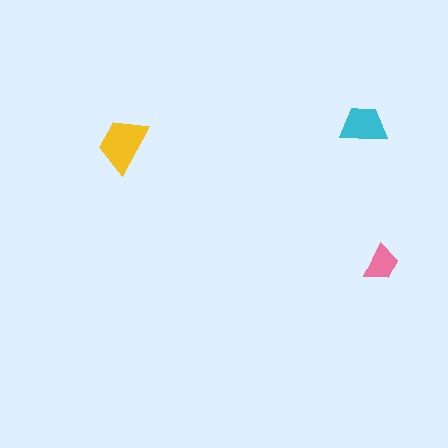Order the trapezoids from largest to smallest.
the yellow one, the cyan one, the pink one.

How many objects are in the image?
There are 3 objects in the image.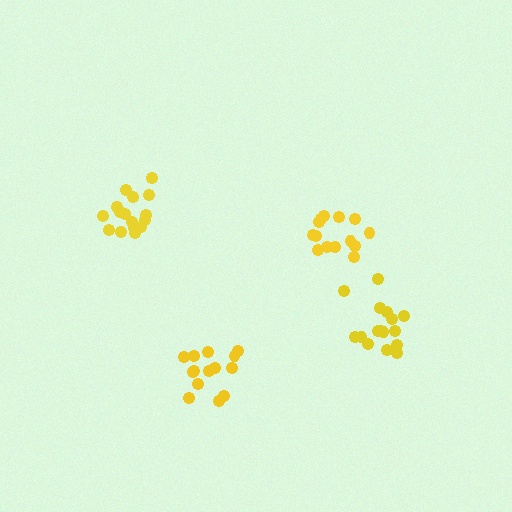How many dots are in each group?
Group 1: 14 dots, Group 2: 16 dots, Group 3: 14 dots, Group 4: 16 dots (60 total).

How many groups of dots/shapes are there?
There are 4 groups.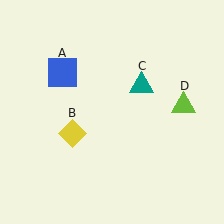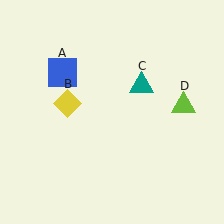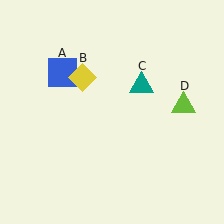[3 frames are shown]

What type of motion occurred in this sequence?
The yellow diamond (object B) rotated clockwise around the center of the scene.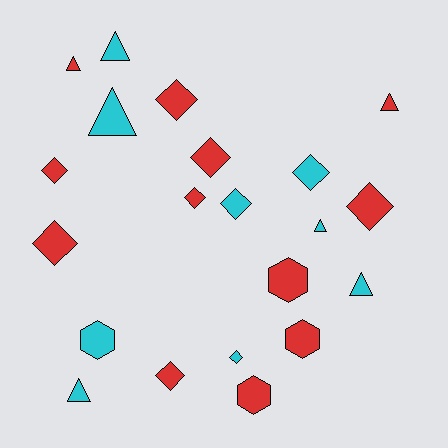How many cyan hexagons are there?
There is 1 cyan hexagon.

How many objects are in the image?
There are 21 objects.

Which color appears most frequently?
Red, with 12 objects.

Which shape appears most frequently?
Diamond, with 10 objects.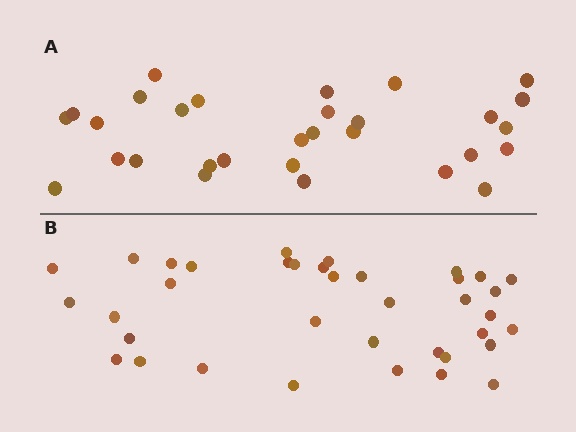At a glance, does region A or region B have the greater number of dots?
Region B (the bottom region) has more dots.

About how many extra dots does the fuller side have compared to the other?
Region B has roughly 8 or so more dots than region A.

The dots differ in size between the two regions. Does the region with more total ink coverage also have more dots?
No. Region A has more total ink coverage because its dots are larger, but region B actually contains more individual dots. Total area can be misleading — the number of items is what matters here.